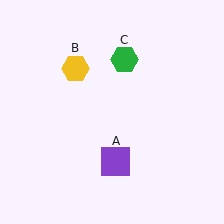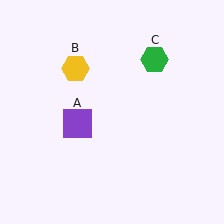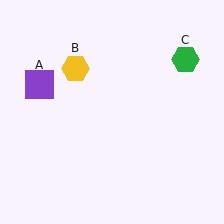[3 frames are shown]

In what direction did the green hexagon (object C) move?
The green hexagon (object C) moved right.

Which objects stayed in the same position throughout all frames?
Yellow hexagon (object B) remained stationary.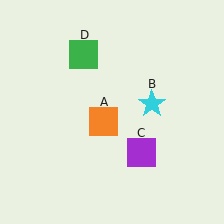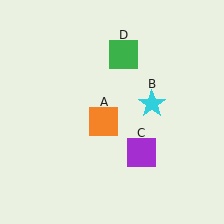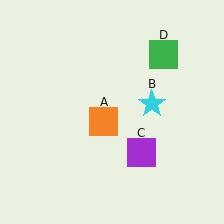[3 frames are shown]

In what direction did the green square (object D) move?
The green square (object D) moved right.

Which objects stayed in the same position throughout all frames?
Orange square (object A) and cyan star (object B) and purple square (object C) remained stationary.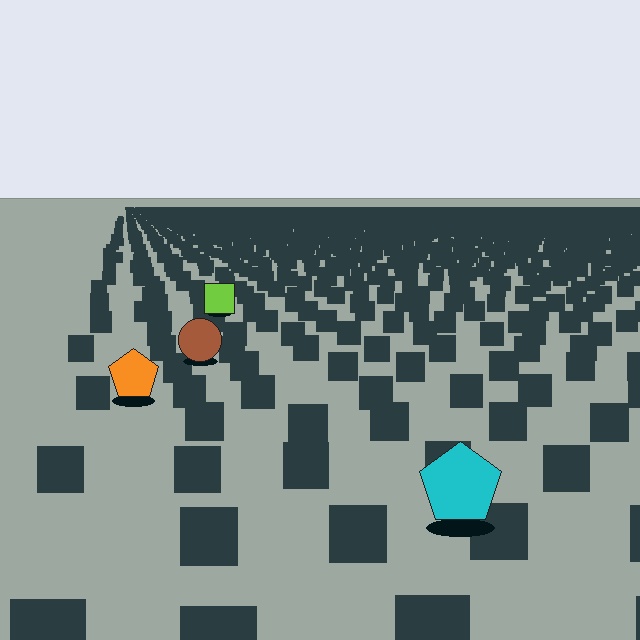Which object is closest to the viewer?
The cyan pentagon is closest. The texture marks near it are larger and more spread out.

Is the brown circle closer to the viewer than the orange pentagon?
No. The orange pentagon is closer — you can tell from the texture gradient: the ground texture is coarser near it.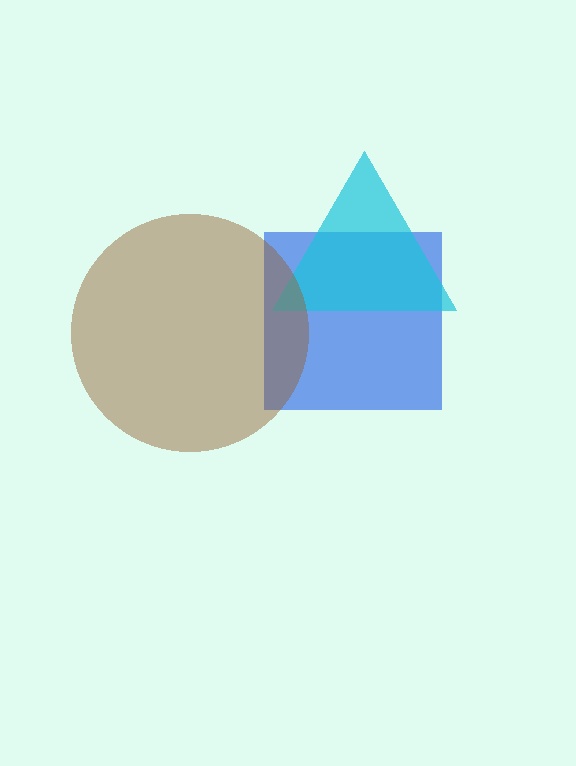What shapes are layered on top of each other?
The layered shapes are: a blue square, a cyan triangle, a brown circle.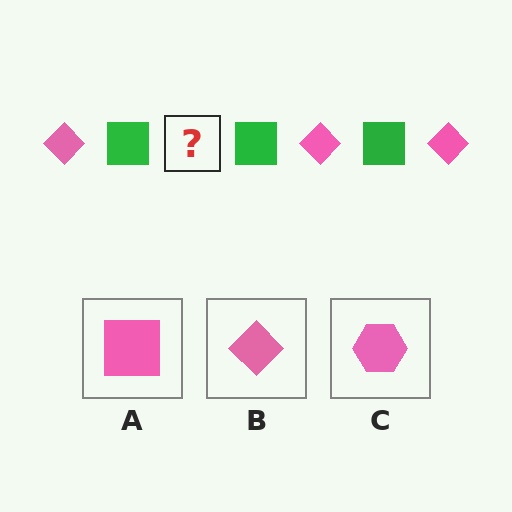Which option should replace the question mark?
Option B.